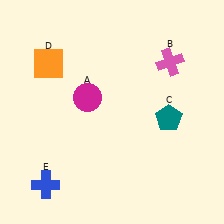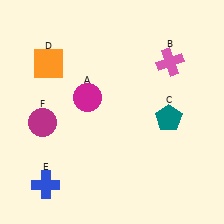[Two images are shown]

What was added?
A magenta circle (F) was added in Image 2.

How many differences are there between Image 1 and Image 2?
There is 1 difference between the two images.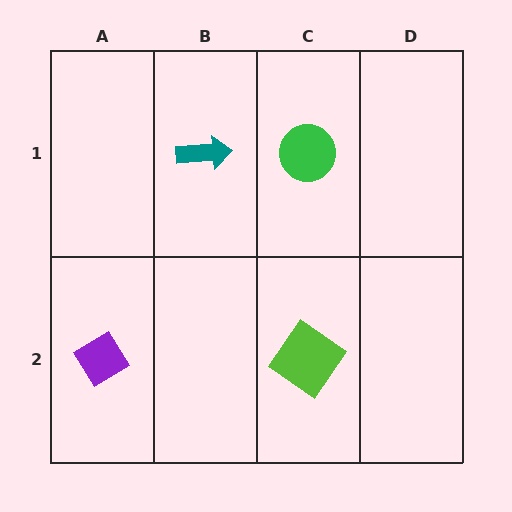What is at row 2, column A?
A purple diamond.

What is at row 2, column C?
A lime diamond.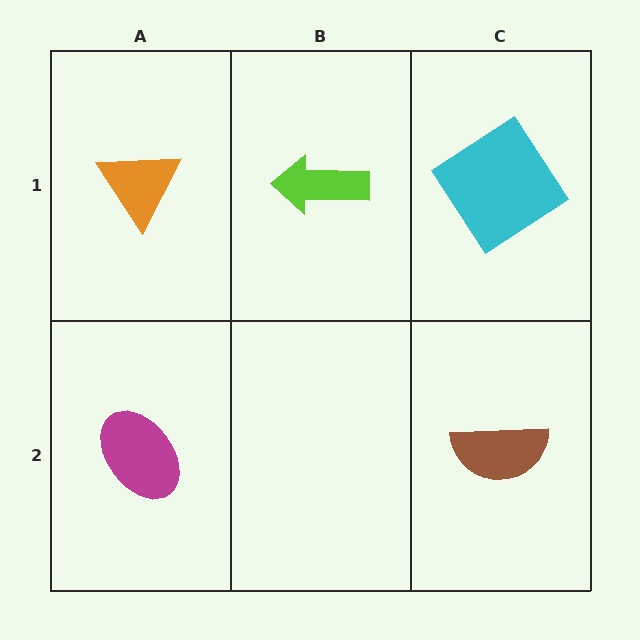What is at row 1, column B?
A lime arrow.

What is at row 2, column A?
A magenta ellipse.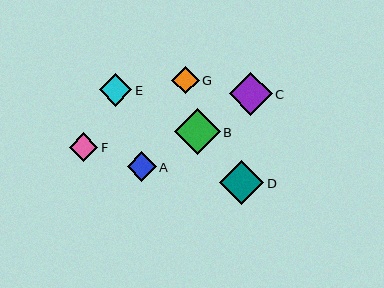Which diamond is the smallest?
Diamond G is the smallest with a size of approximately 27 pixels.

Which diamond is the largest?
Diamond B is the largest with a size of approximately 46 pixels.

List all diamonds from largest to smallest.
From largest to smallest: B, D, C, E, A, F, G.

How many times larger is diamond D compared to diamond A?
Diamond D is approximately 1.5 times the size of diamond A.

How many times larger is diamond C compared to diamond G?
Diamond C is approximately 1.6 times the size of diamond G.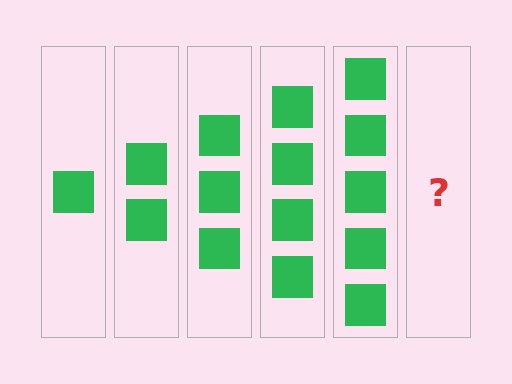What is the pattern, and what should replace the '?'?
The pattern is that each step adds one more square. The '?' should be 6 squares.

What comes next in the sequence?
The next element should be 6 squares.